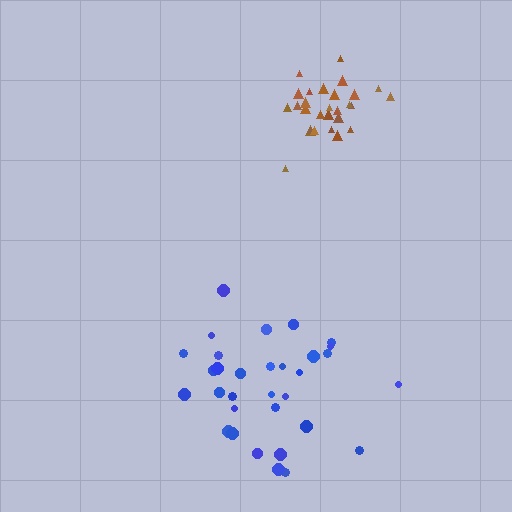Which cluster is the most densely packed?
Brown.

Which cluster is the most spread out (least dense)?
Blue.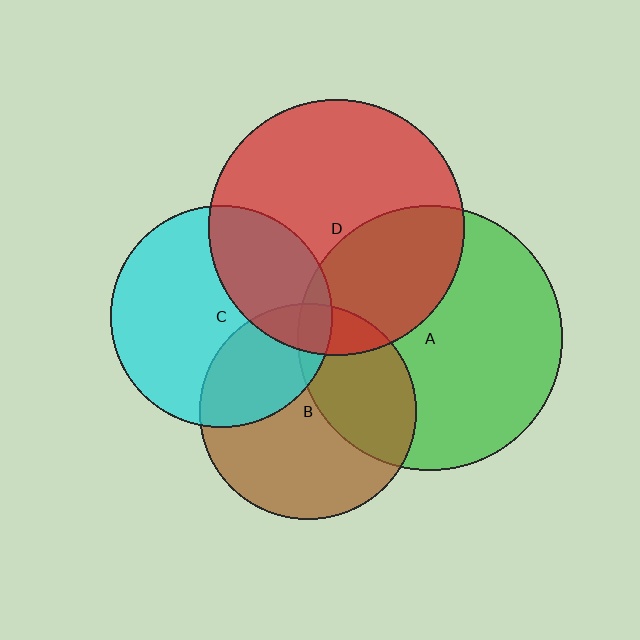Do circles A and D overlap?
Yes.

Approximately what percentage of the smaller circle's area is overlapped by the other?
Approximately 35%.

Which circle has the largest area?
Circle A (green).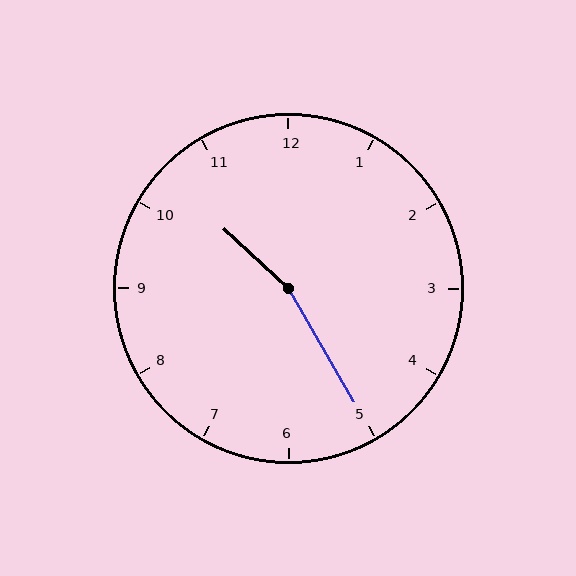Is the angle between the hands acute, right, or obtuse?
It is obtuse.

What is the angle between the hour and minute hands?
Approximately 162 degrees.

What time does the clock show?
10:25.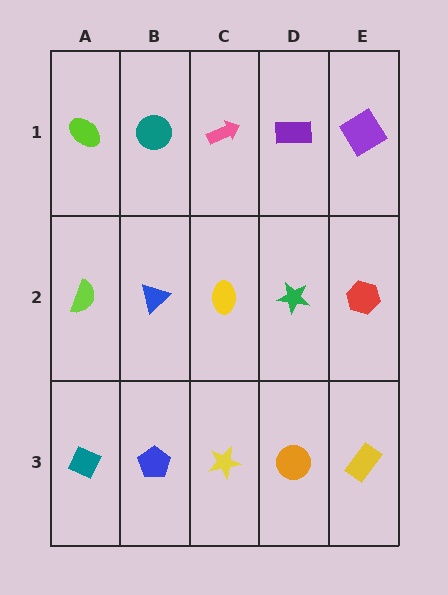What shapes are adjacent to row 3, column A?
A lime semicircle (row 2, column A), a blue pentagon (row 3, column B).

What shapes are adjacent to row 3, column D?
A green star (row 2, column D), a yellow star (row 3, column C), a yellow rectangle (row 3, column E).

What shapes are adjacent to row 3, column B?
A blue triangle (row 2, column B), a teal diamond (row 3, column A), a yellow star (row 3, column C).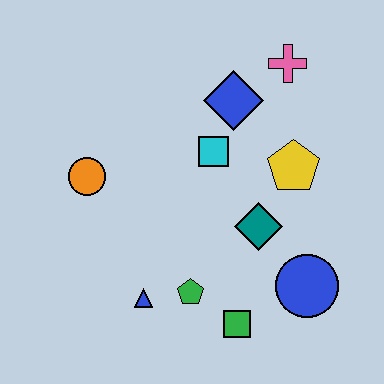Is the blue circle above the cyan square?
No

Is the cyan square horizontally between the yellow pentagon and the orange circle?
Yes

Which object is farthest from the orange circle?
The blue circle is farthest from the orange circle.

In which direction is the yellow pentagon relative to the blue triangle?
The yellow pentagon is to the right of the blue triangle.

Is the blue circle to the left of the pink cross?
No